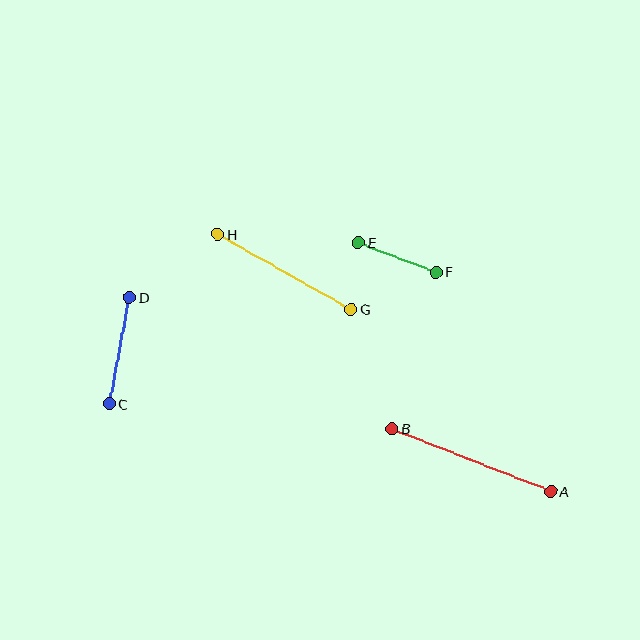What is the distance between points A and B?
The distance is approximately 170 pixels.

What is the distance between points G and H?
The distance is approximately 153 pixels.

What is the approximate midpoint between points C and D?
The midpoint is at approximately (119, 351) pixels.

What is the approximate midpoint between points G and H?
The midpoint is at approximately (284, 272) pixels.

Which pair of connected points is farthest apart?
Points A and B are farthest apart.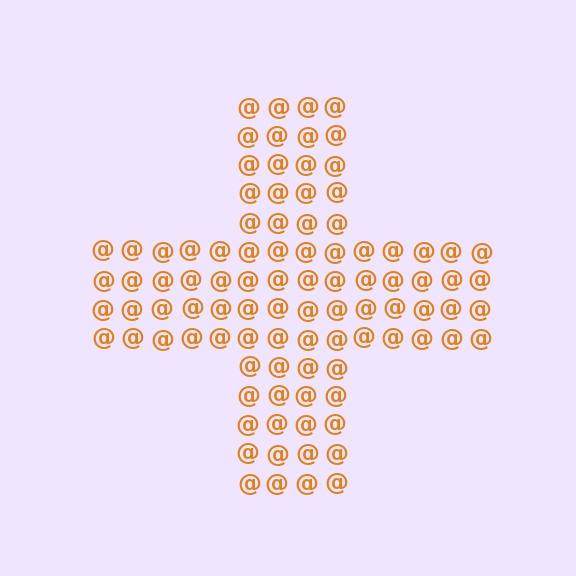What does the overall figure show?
The overall figure shows a cross.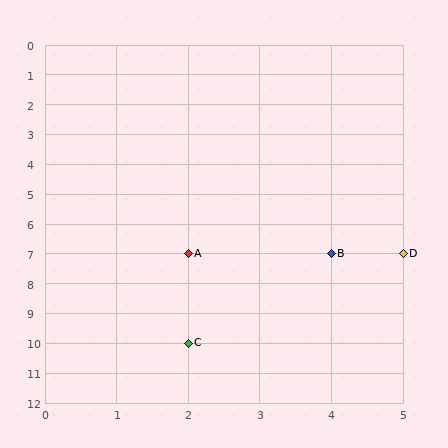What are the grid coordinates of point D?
Point D is at grid coordinates (5, 7).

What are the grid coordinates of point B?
Point B is at grid coordinates (4, 7).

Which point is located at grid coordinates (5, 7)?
Point D is at (5, 7).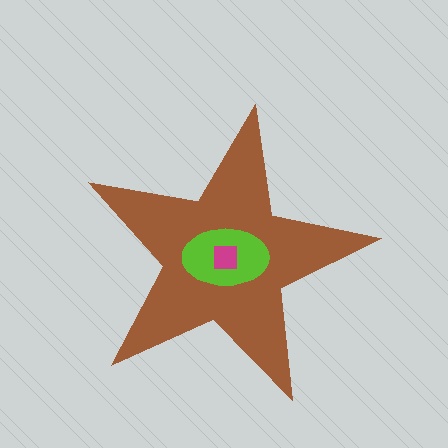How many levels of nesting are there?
3.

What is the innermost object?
The magenta square.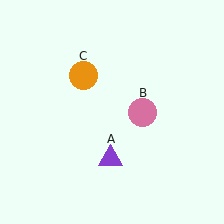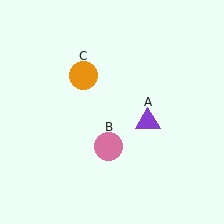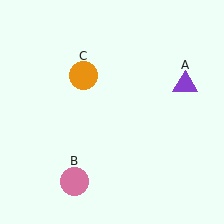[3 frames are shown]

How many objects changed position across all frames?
2 objects changed position: purple triangle (object A), pink circle (object B).